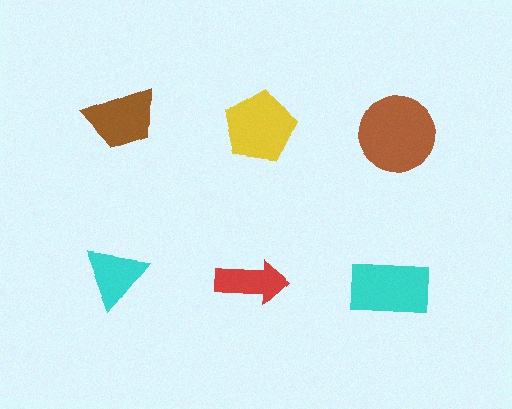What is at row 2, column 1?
A cyan triangle.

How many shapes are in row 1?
3 shapes.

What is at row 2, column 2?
A red arrow.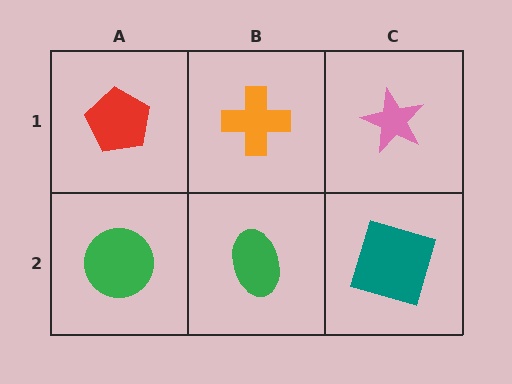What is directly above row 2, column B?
An orange cross.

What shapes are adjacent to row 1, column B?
A green ellipse (row 2, column B), a red pentagon (row 1, column A), a pink star (row 1, column C).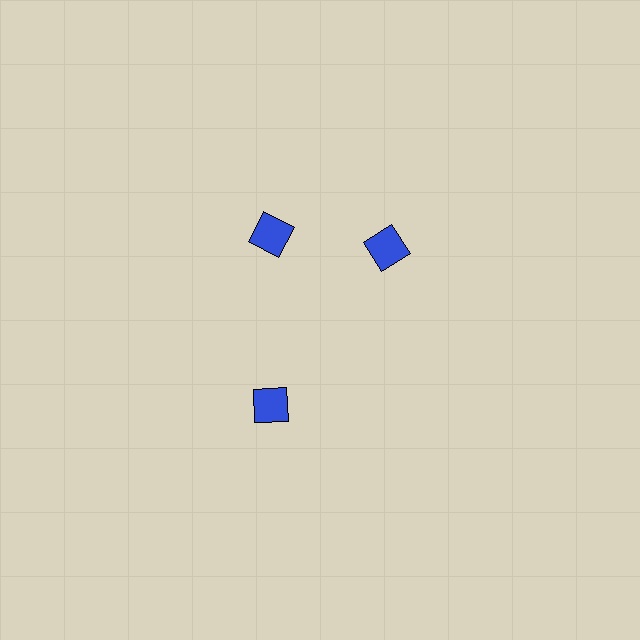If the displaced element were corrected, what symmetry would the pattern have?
It would have 3-fold rotational symmetry — the pattern would map onto itself every 120 degrees.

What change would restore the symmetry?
The symmetry would be restored by rotating it back into even spacing with its neighbors so that all 3 diamonds sit at equal angles and equal distance from the center.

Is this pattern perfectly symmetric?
No. The 3 blue diamonds are arranged in a ring, but one element near the 3 o'clock position is rotated out of alignment along the ring, breaking the 3-fold rotational symmetry.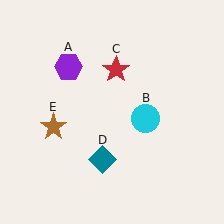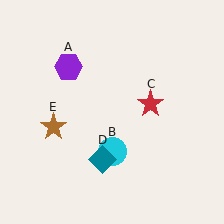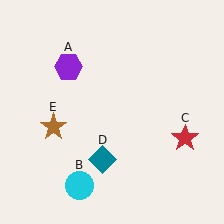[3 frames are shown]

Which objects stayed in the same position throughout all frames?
Purple hexagon (object A) and teal diamond (object D) and brown star (object E) remained stationary.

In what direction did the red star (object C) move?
The red star (object C) moved down and to the right.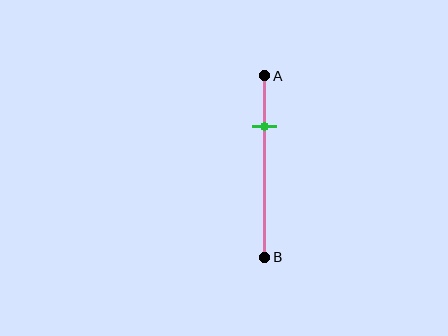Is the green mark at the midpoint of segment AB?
No, the mark is at about 30% from A, not at the 50% midpoint.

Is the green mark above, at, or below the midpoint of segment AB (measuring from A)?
The green mark is above the midpoint of segment AB.